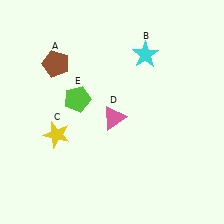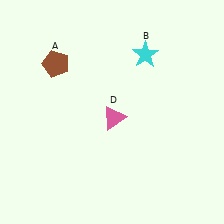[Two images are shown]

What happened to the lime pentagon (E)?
The lime pentagon (E) was removed in Image 2. It was in the top-left area of Image 1.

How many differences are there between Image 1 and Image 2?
There are 2 differences between the two images.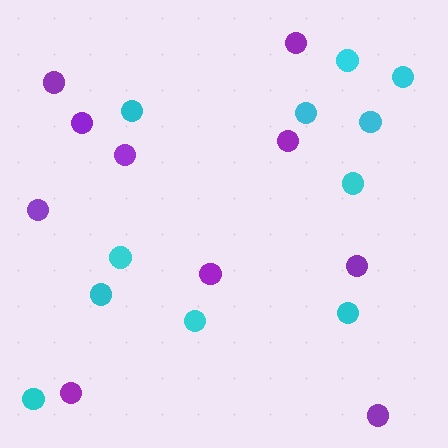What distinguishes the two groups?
There are 2 groups: one group of cyan circles (11) and one group of purple circles (10).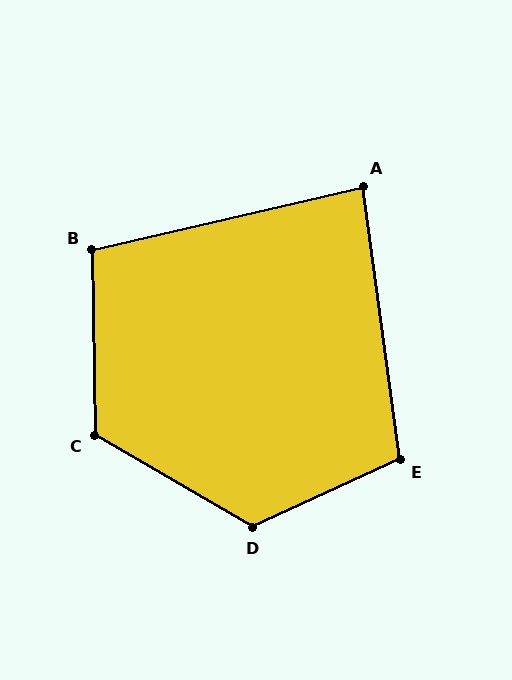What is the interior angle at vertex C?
Approximately 121 degrees (obtuse).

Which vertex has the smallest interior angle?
A, at approximately 85 degrees.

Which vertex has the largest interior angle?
D, at approximately 125 degrees.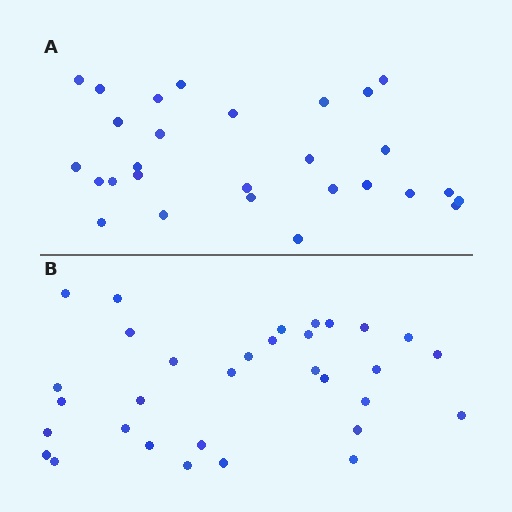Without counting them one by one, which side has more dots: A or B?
Region B (the bottom region) has more dots.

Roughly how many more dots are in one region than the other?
Region B has about 4 more dots than region A.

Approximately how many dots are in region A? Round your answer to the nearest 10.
About 30 dots. (The exact count is 28, which rounds to 30.)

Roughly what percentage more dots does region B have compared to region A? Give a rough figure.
About 15% more.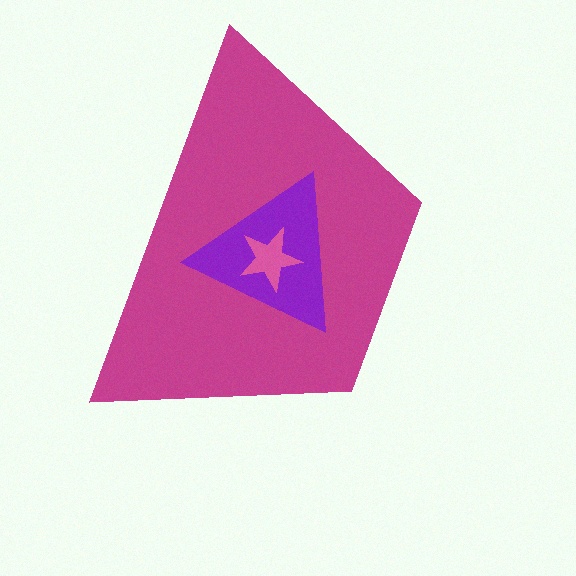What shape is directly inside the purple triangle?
The pink star.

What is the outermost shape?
The magenta trapezoid.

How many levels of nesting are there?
3.